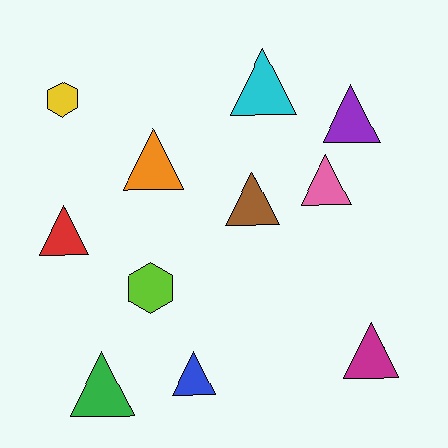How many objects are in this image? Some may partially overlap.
There are 11 objects.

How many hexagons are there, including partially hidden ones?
There are 2 hexagons.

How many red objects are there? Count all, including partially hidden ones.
There is 1 red object.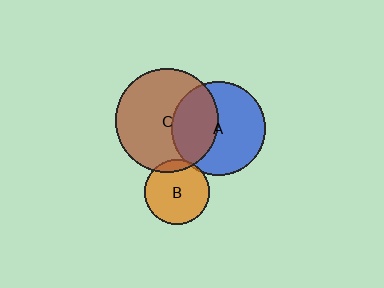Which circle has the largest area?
Circle C (brown).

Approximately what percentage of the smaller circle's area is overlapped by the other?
Approximately 5%.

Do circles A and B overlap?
Yes.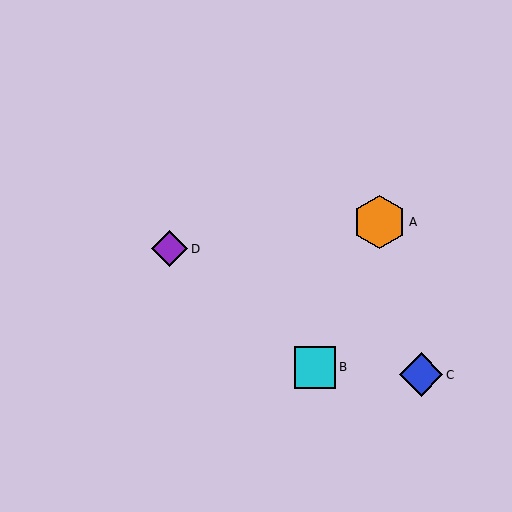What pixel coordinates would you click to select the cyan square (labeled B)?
Click at (315, 367) to select the cyan square B.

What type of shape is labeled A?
Shape A is an orange hexagon.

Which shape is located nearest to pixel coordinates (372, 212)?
The orange hexagon (labeled A) at (379, 222) is nearest to that location.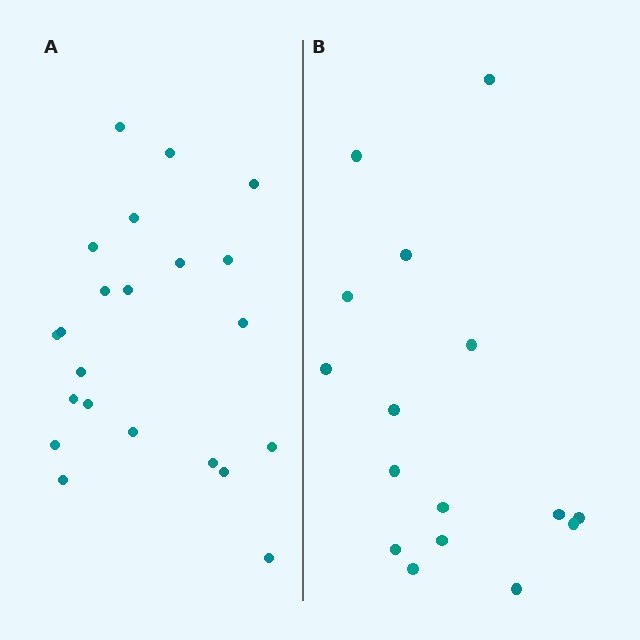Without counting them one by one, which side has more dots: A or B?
Region A (the left region) has more dots.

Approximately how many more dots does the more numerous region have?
Region A has about 6 more dots than region B.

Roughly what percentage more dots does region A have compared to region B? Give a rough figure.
About 40% more.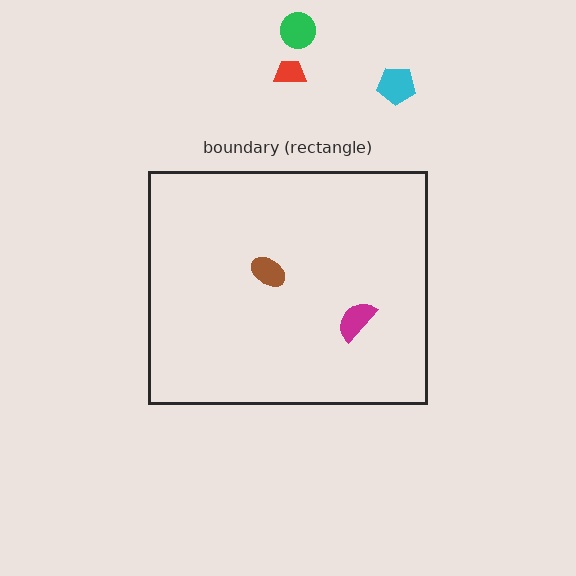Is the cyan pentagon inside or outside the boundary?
Outside.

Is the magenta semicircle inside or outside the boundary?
Inside.